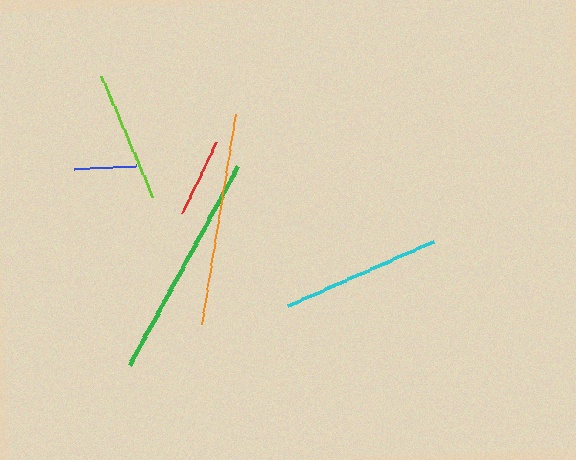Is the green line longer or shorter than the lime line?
The green line is longer than the lime line.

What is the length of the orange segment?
The orange segment is approximately 213 pixels long.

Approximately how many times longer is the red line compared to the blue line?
The red line is approximately 1.3 times the length of the blue line.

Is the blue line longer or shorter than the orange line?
The orange line is longer than the blue line.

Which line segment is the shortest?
The blue line is the shortest at approximately 62 pixels.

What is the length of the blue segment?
The blue segment is approximately 62 pixels long.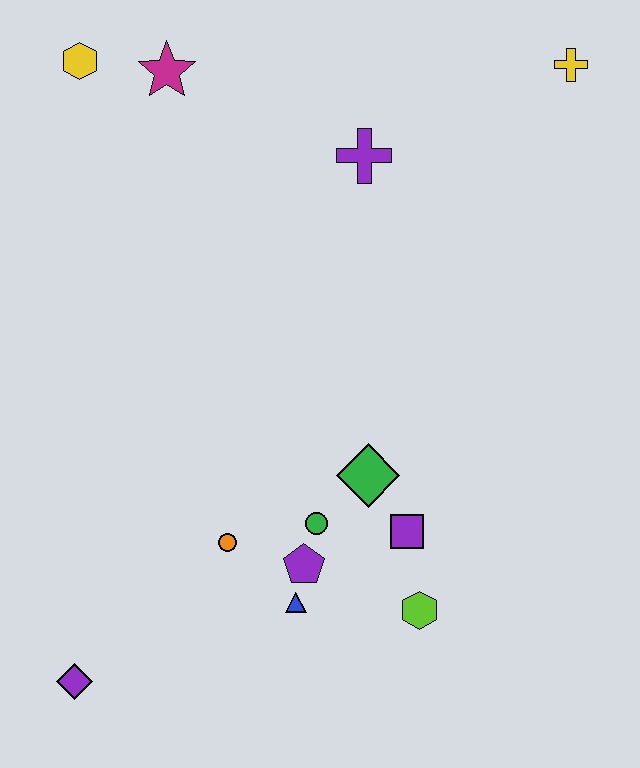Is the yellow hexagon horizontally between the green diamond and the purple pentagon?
No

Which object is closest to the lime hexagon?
The purple square is closest to the lime hexagon.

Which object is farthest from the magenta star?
The purple diamond is farthest from the magenta star.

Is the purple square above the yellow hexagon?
No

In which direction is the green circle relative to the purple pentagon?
The green circle is above the purple pentagon.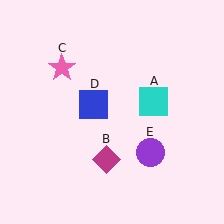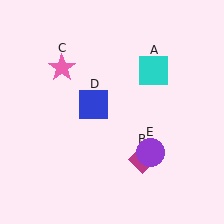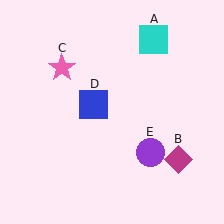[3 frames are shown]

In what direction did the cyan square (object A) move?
The cyan square (object A) moved up.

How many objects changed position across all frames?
2 objects changed position: cyan square (object A), magenta diamond (object B).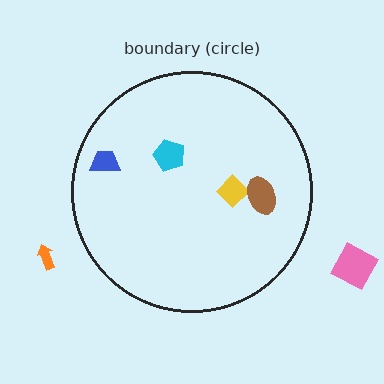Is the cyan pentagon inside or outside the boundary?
Inside.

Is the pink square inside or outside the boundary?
Outside.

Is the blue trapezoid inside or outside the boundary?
Inside.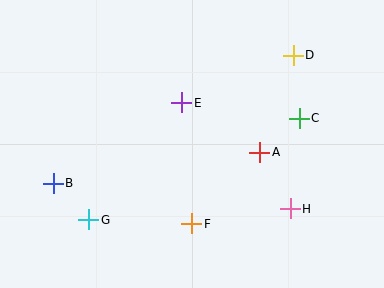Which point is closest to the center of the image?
Point E at (182, 103) is closest to the center.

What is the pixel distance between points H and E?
The distance between H and E is 152 pixels.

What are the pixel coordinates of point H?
Point H is at (290, 209).